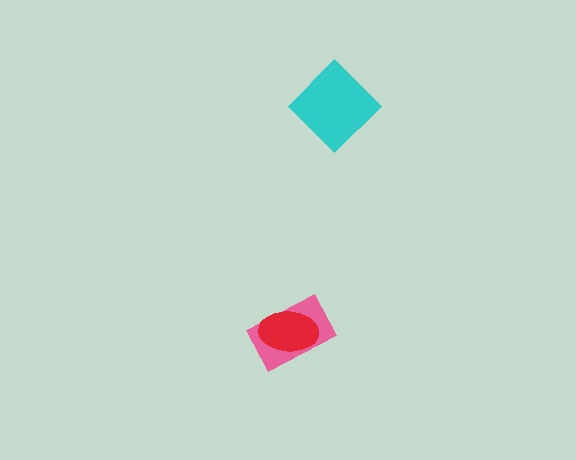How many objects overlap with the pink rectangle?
1 object overlaps with the pink rectangle.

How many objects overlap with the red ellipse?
1 object overlaps with the red ellipse.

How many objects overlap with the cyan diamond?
0 objects overlap with the cyan diamond.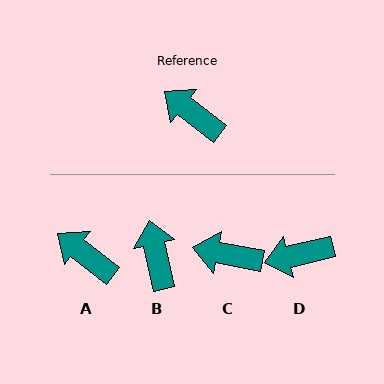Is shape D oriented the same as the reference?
No, it is off by about 51 degrees.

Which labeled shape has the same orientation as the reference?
A.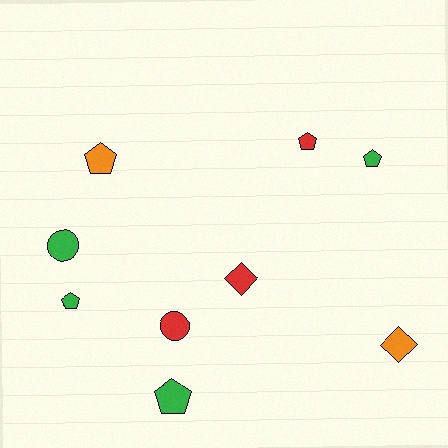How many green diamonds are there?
There are no green diamonds.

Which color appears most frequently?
Green, with 4 objects.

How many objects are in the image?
There are 9 objects.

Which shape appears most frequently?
Pentagon, with 5 objects.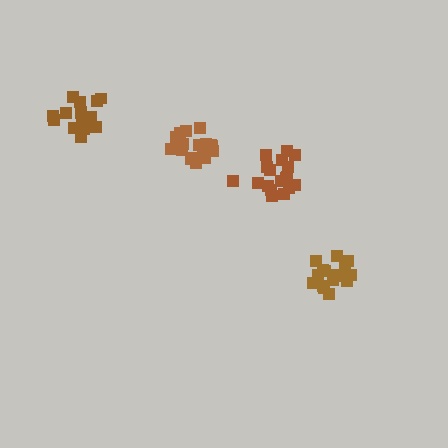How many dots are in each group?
Group 1: 18 dots, Group 2: 16 dots, Group 3: 17 dots, Group 4: 18 dots (69 total).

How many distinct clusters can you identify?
There are 4 distinct clusters.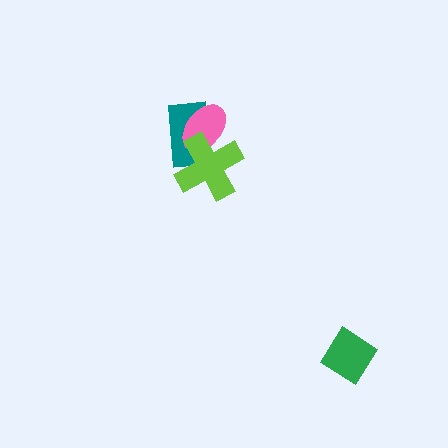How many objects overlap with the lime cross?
2 objects overlap with the lime cross.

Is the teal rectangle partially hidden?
Yes, it is partially covered by another shape.